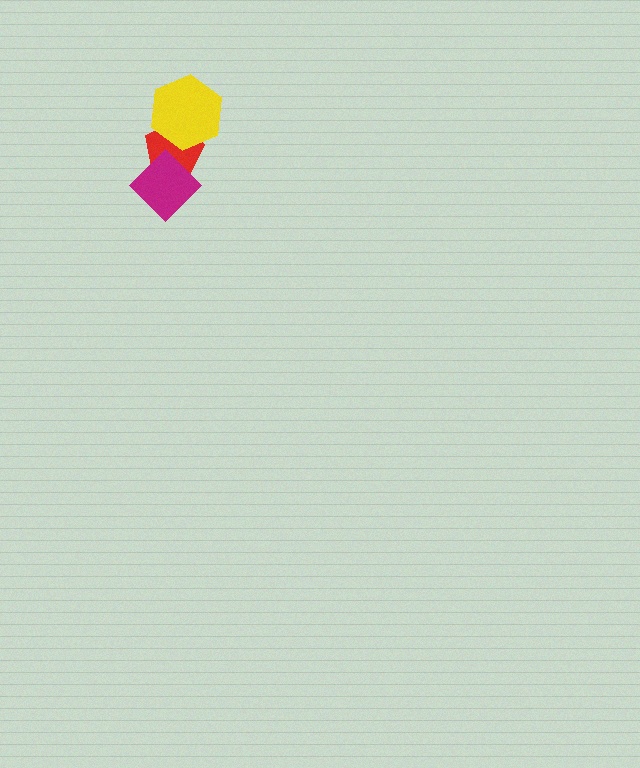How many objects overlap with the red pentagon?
2 objects overlap with the red pentagon.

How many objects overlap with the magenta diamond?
1 object overlaps with the magenta diamond.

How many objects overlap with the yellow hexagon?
1 object overlaps with the yellow hexagon.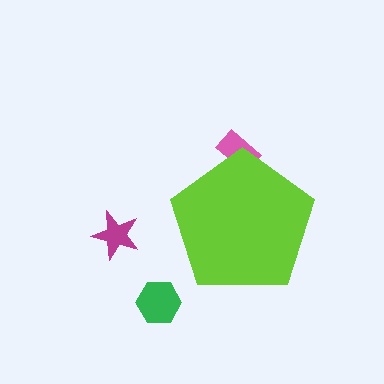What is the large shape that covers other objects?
A lime pentagon.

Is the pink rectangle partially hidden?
Yes, the pink rectangle is partially hidden behind the lime pentagon.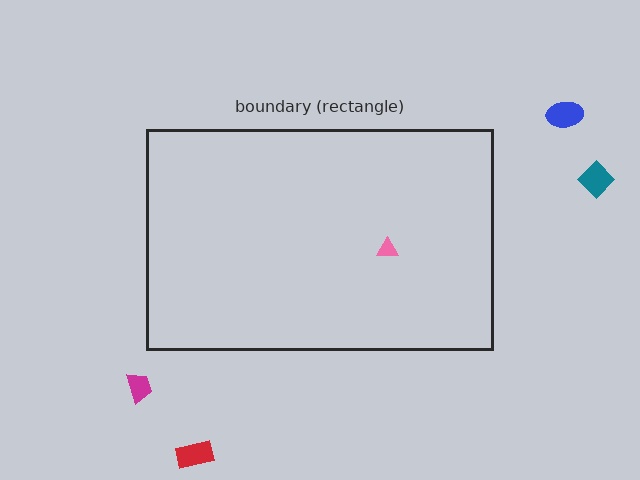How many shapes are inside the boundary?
1 inside, 4 outside.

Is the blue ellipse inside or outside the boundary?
Outside.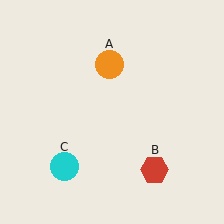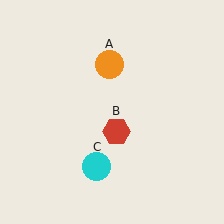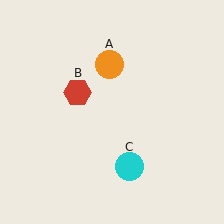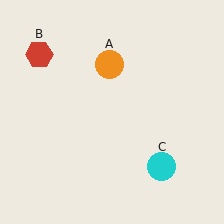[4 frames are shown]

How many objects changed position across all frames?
2 objects changed position: red hexagon (object B), cyan circle (object C).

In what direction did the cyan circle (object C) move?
The cyan circle (object C) moved right.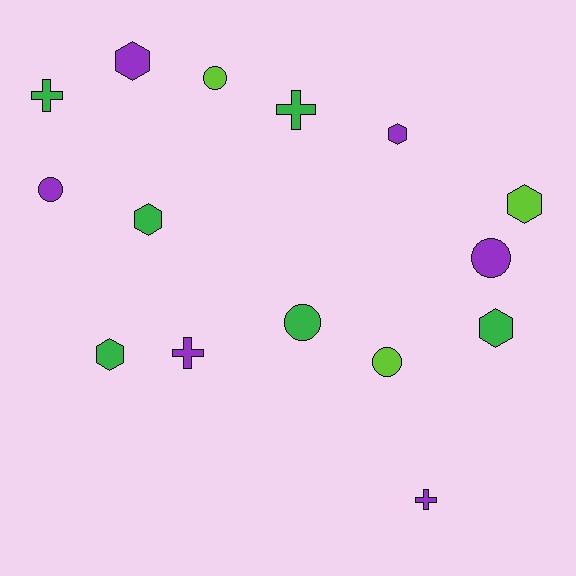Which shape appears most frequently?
Hexagon, with 6 objects.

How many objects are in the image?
There are 15 objects.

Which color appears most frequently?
Green, with 6 objects.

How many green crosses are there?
There are 2 green crosses.